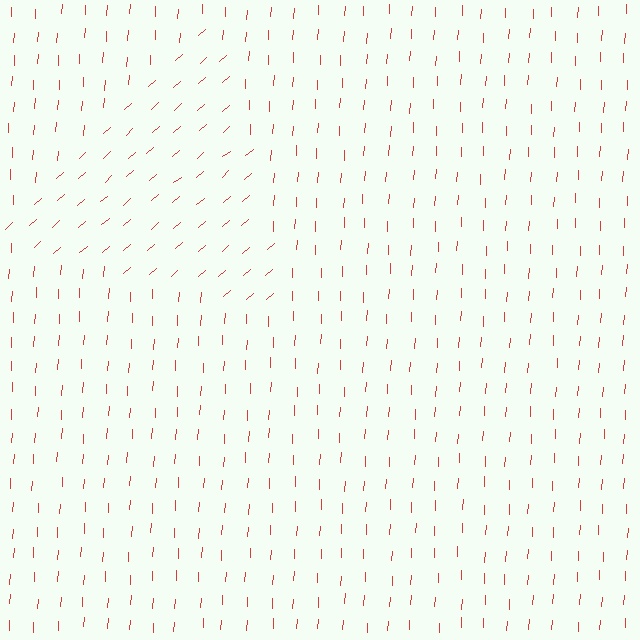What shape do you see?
I see a triangle.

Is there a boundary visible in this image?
Yes, there is a texture boundary formed by a change in line orientation.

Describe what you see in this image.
The image is filled with small red line segments. A triangle region in the image has lines oriented differently from the surrounding lines, creating a visible texture boundary.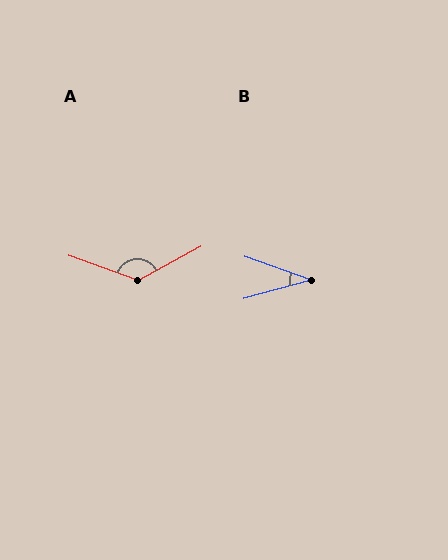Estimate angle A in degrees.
Approximately 132 degrees.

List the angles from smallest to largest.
B (35°), A (132°).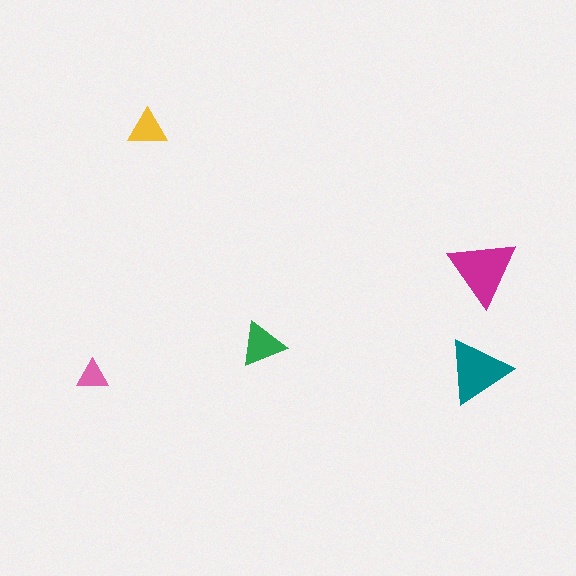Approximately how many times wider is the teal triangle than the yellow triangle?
About 1.5 times wider.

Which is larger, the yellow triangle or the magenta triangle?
The magenta one.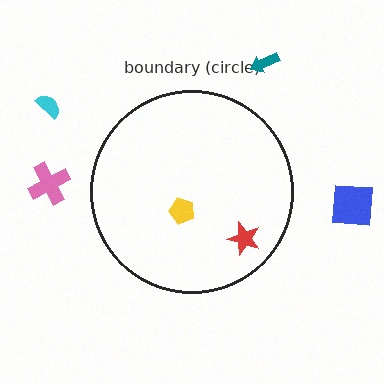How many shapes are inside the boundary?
2 inside, 4 outside.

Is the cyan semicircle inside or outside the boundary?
Outside.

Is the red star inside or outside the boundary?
Inside.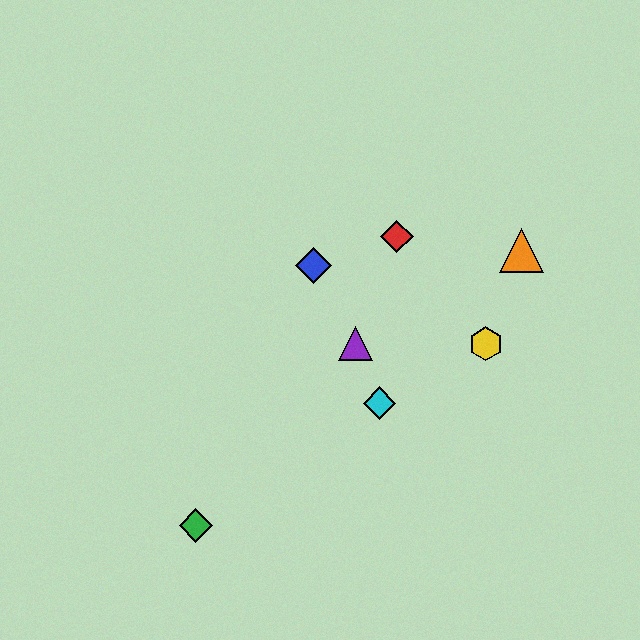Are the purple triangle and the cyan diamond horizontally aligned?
No, the purple triangle is at y≈344 and the cyan diamond is at y≈403.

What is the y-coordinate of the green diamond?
The green diamond is at y≈526.